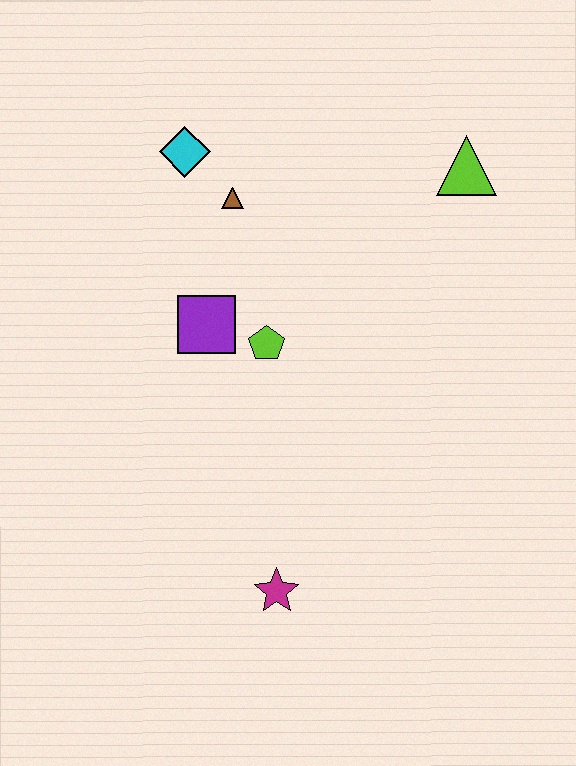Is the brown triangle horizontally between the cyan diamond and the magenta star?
Yes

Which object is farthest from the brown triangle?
The magenta star is farthest from the brown triangle.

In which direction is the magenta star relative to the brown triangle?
The magenta star is below the brown triangle.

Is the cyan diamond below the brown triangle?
No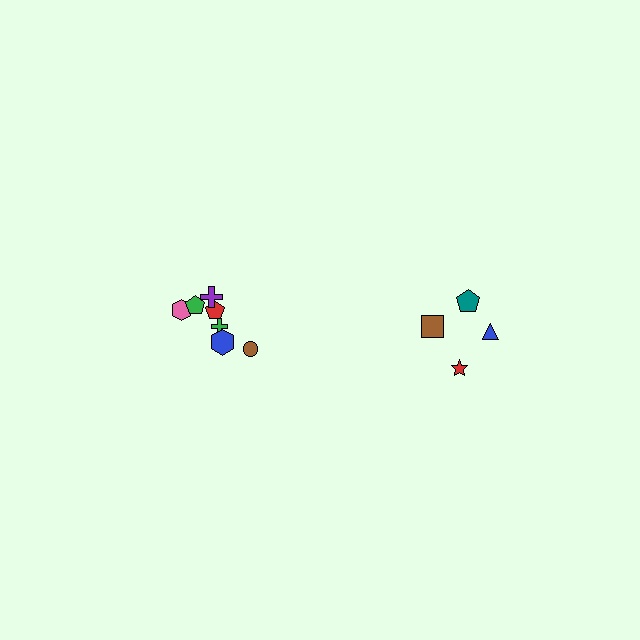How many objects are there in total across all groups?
There are 11 objects.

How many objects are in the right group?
There are 4 objects.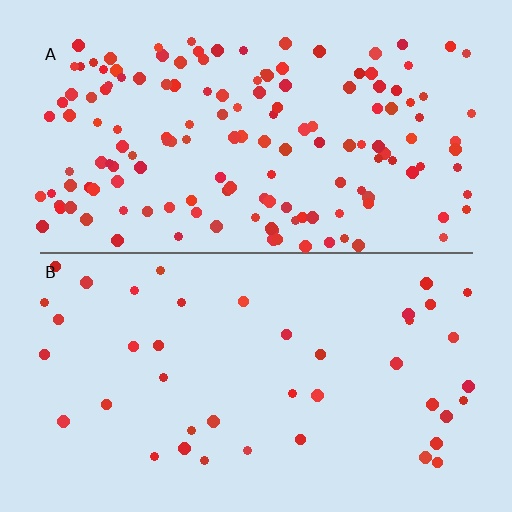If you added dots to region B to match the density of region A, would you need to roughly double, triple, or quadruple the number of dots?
Approximately quadruple.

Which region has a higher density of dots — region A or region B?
A (the top).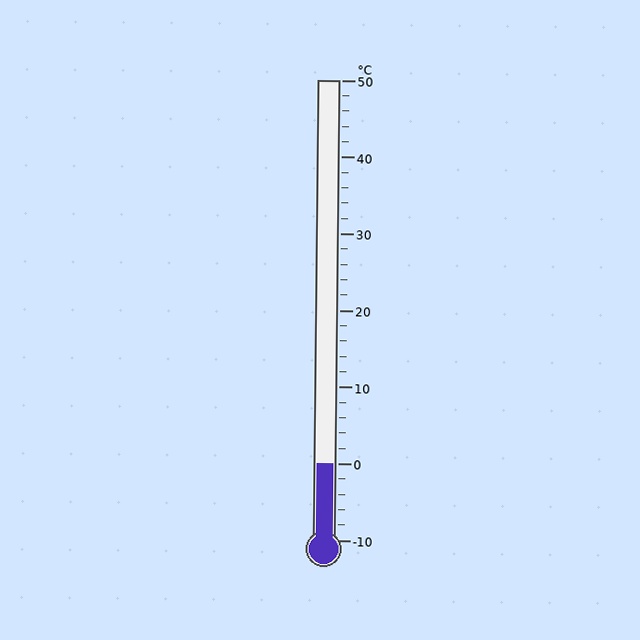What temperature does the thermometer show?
The thermometer shows approximately 0°C.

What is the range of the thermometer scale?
The thermometer scale ranges from -10°C to 50°C.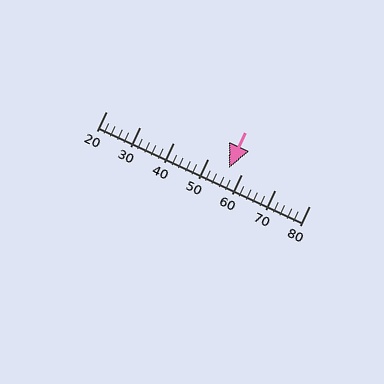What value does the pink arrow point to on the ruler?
The pink arrow points to approximately 56.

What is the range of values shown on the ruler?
The ruler shows values from 20 to 80.